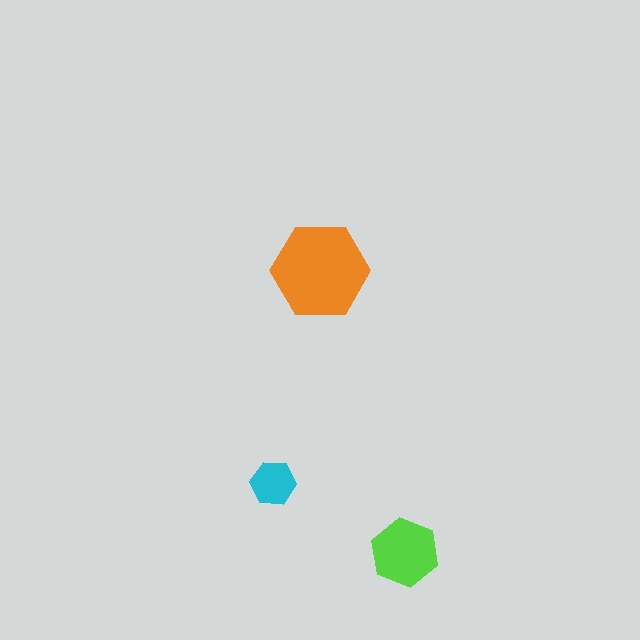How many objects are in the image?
There are 3 objects in the image.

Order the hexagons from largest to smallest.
the orange one, the lime one, the cyan one.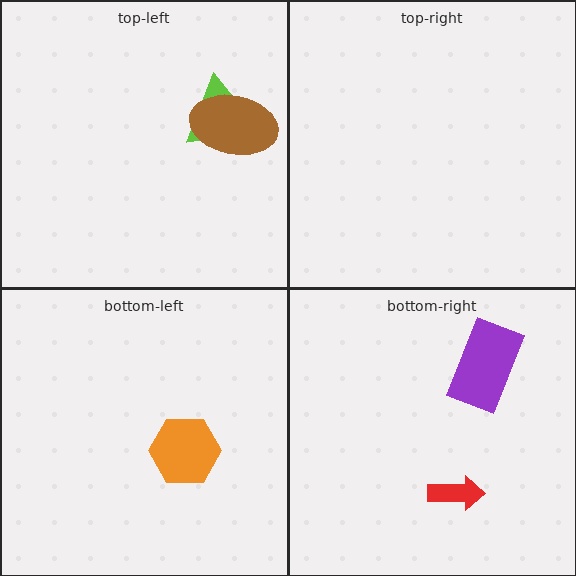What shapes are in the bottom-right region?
The red arrow, the purple rectangle.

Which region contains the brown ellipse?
The top-left region.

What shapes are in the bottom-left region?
The orange hexagon.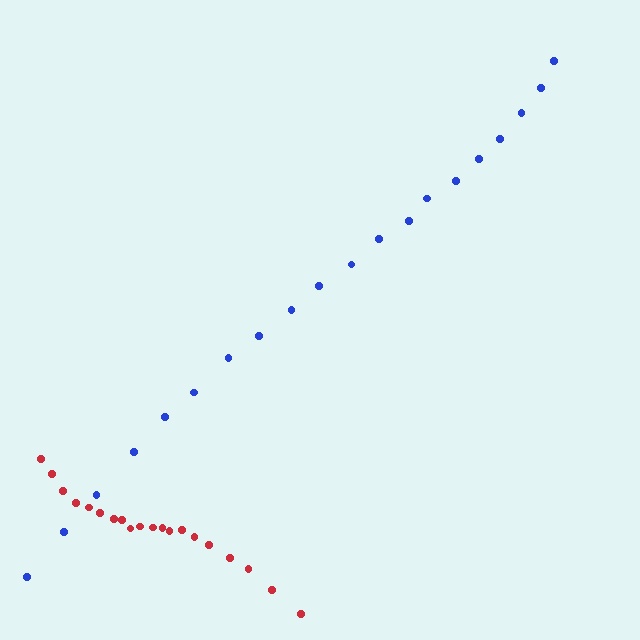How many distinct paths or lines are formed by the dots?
There are 2 distinct paths.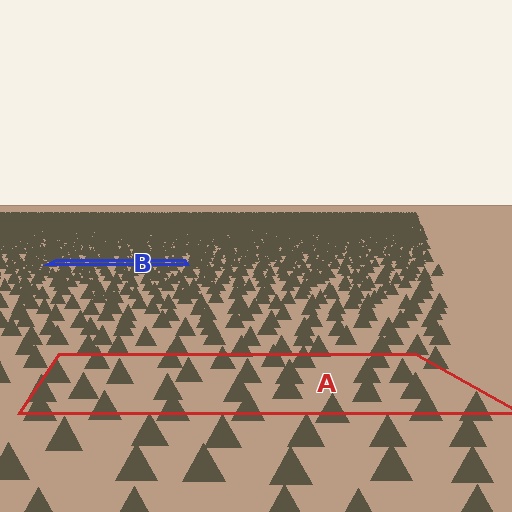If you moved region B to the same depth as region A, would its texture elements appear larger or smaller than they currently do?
They would appear larger. At a closer depth, the same texture elements are projected at a bigger on-screen size.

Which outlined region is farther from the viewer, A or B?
Region B is farther from the viewer — the texture elements inside it appear smaller and more densely packed.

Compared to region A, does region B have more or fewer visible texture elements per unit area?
Region B has more texture elements per unit area — they are packed more densely because it is farther away.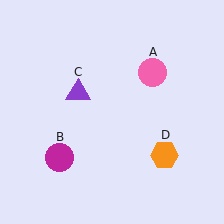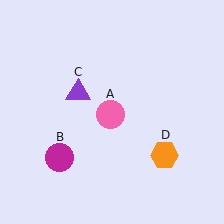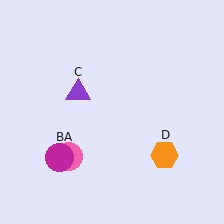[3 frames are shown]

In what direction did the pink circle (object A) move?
The pink circle (object A) moved down and to the left.